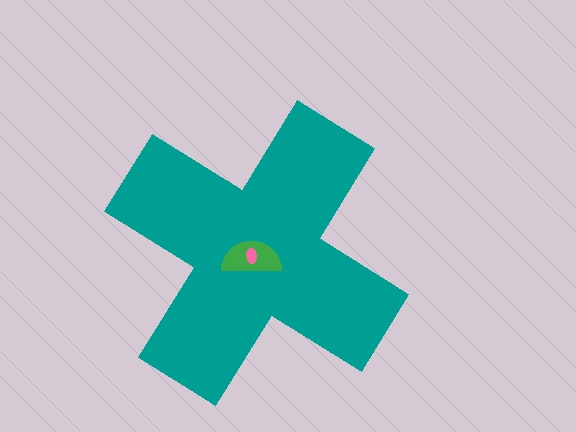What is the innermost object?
The pink ellipse.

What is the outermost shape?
The teal cross.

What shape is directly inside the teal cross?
The green semicircle.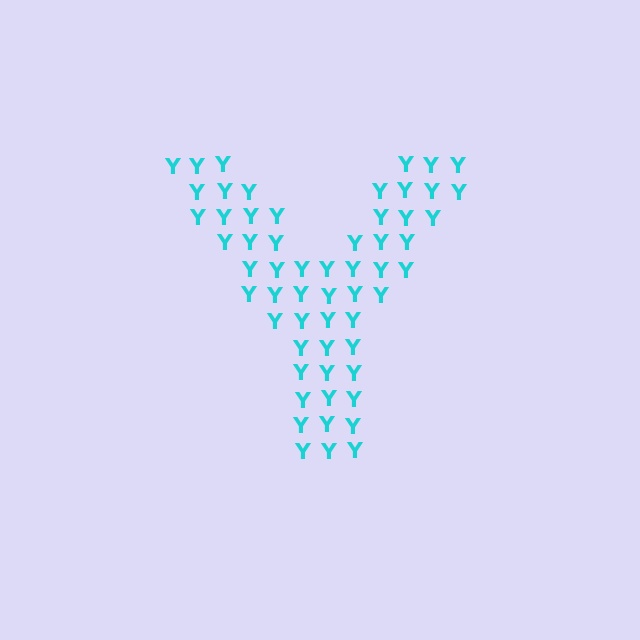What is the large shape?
The large shape is the letter Y.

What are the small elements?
The small elements are letter Y's.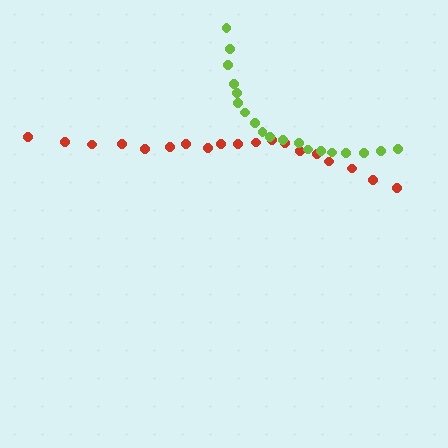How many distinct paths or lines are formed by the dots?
There are 2 distinct paths.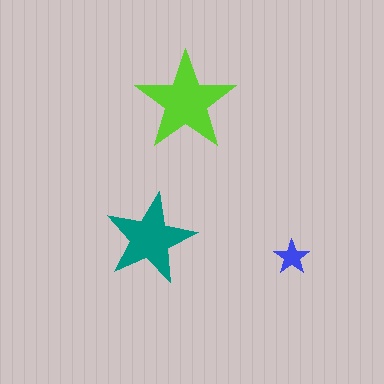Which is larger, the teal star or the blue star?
The teal one.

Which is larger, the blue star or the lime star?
The lime one.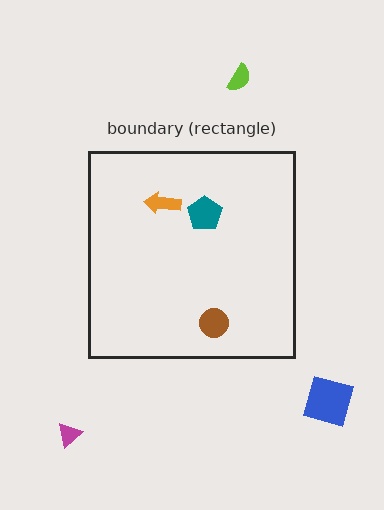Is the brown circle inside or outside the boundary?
Inside.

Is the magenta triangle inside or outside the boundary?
Outside.